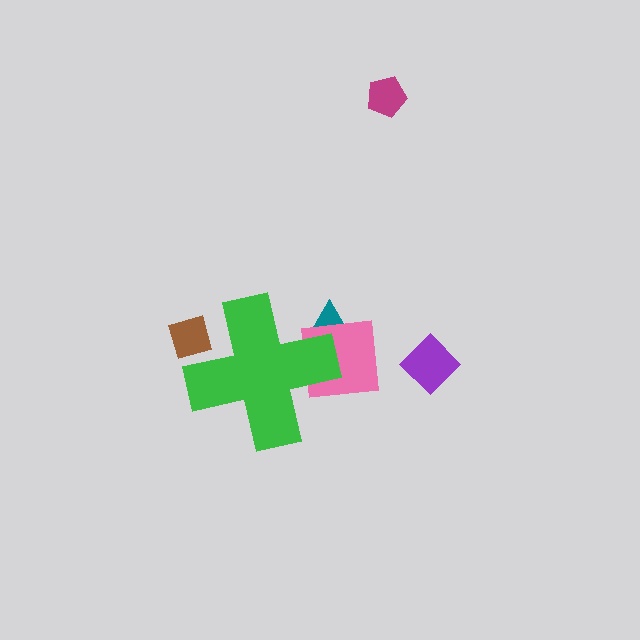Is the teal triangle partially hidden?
Yes, the teal triangle is partially hidden behind the green cross.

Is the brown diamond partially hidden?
Yes, the brown diamond is partially hidden behind the green cross.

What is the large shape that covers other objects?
A green cross.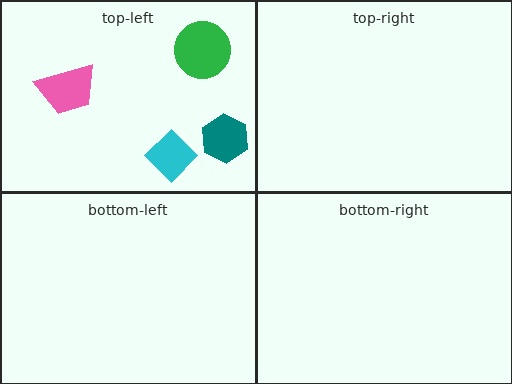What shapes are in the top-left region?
The teal hexagon, the green circle, the pink trapezoid, the cyan diamond.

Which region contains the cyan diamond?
The top-left region.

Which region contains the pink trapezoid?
The top-left region.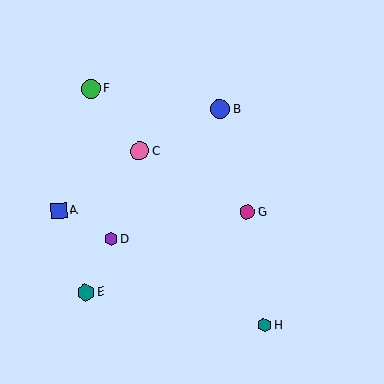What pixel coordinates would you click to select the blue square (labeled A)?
Click at (59, 210) to select the blue square A.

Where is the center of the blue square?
The center of the blue square is at (59, 210).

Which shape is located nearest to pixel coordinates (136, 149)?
The pink circle (labeled C) at (140, 151) is nearest to that location.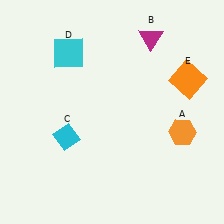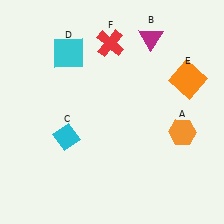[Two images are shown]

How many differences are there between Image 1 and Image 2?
There is 1 difference between the two images.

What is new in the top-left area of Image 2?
A red cross (F) was added in the top-left area of Image 2.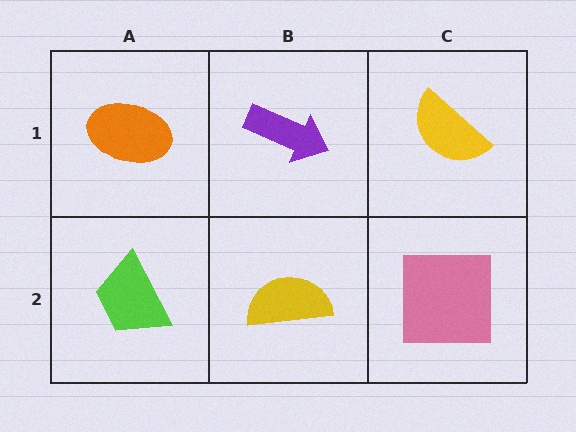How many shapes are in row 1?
3 shapes.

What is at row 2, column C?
A pink square.